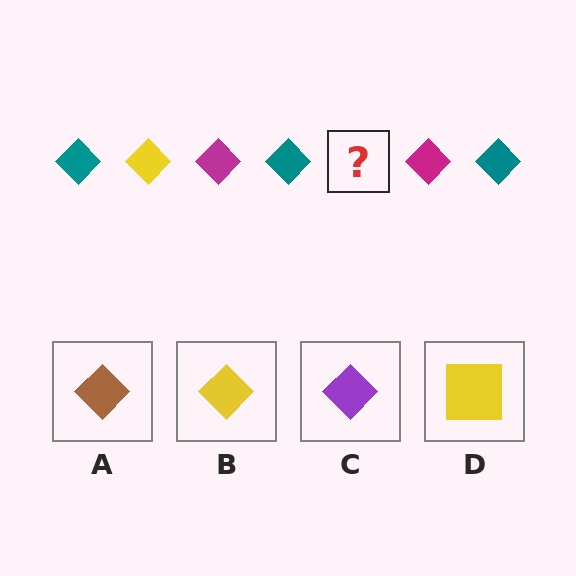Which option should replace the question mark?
Option B.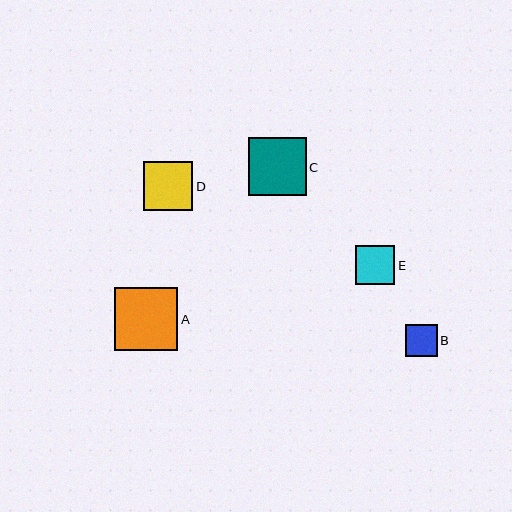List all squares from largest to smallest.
From largest to smallest: A, C, D, E, B.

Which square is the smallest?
Square B is the smallest with a size of approximately 32 pixels.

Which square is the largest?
Square A is the largest with a size of approximately 63 pixels.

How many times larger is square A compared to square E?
Square A is approximately 1.6 times the size of square E.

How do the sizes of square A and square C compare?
Square A and square C are approximately the same size.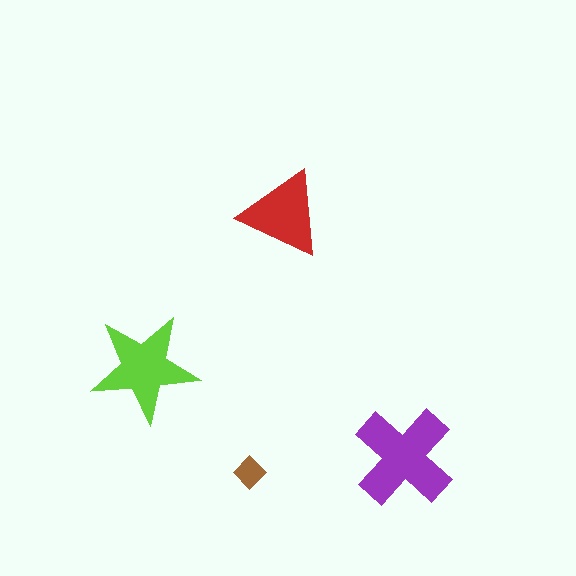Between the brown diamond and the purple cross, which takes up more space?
The purple cross.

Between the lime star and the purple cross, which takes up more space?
The purple cross.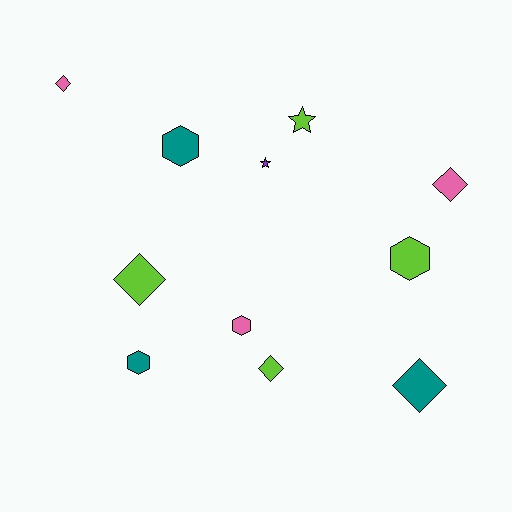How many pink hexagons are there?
There is 1 pink hexagon.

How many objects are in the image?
There are 11 objects.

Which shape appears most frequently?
Diamond, with 5 objects.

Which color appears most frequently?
Lime, with 4 objects.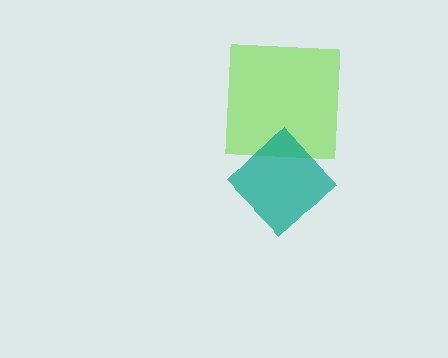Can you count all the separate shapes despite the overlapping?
Yes, there are 2 separate shapes.